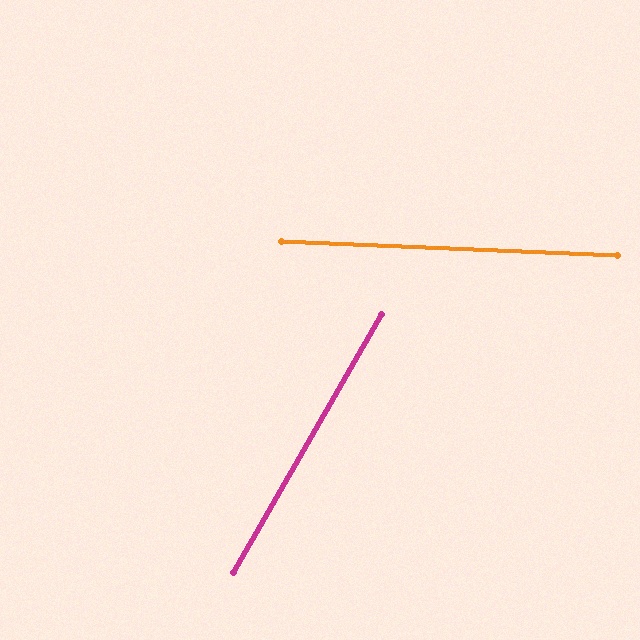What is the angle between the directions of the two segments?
Approximately 63 degrees.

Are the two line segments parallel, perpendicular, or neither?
Neither parallel nor perpendicular — they differ by about 63°.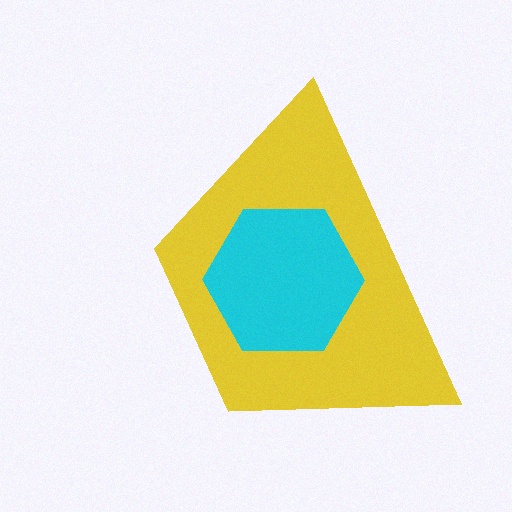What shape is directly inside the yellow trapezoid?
The cyan hexagon.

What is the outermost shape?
The yellow trapezoid.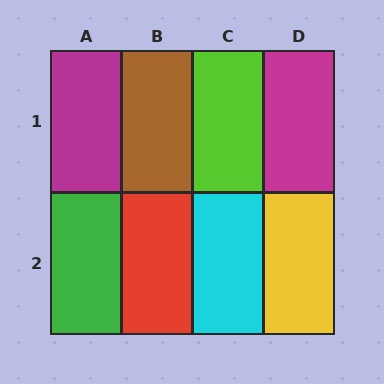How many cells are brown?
1 cell is brown.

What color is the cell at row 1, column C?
Lime.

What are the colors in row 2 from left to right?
Green, red, cyan, yellow.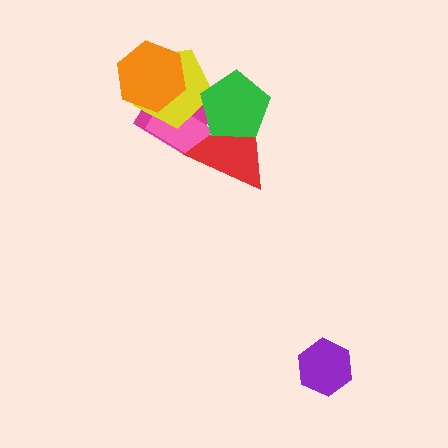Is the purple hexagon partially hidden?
No, no other shape covers it.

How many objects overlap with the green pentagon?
3 objects overlap with the green pentagon.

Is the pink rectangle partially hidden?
Yes, it is partially covered by another shape.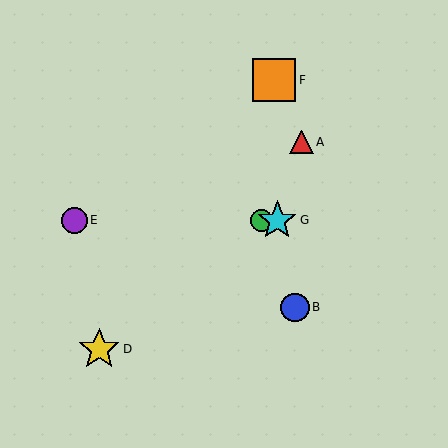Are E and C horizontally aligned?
Yes, both are at y≈220.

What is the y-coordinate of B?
Object B is at y≈307.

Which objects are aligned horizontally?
Objects C, E, G are aligned horizontally.